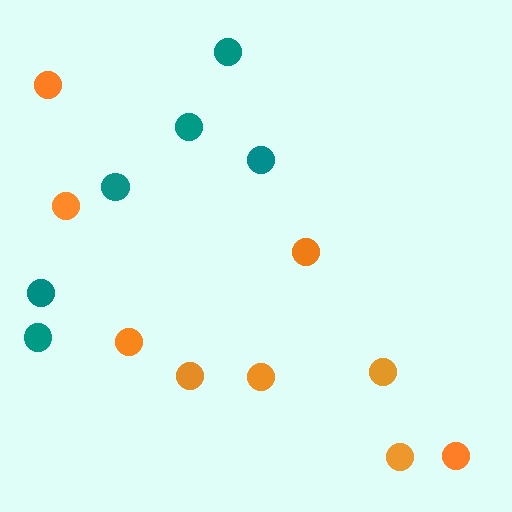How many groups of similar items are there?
There are 2 groups: one group of orange circles (9) and one group of teal circles (6).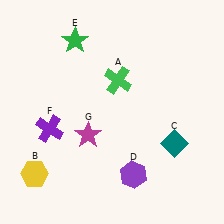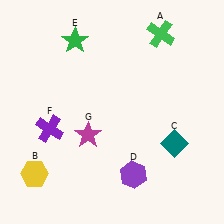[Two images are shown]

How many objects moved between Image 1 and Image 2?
1 object moved between the two images.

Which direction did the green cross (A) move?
The green cross (A) moved up.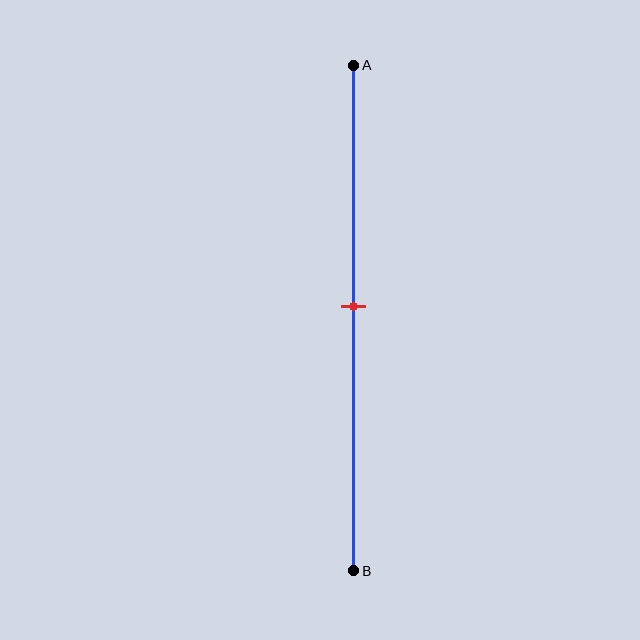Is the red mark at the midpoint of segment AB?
Yes, the mark is approximately at the midpoint.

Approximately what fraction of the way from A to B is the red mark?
The red mark is approximately 50% of the way from A to B.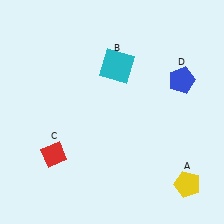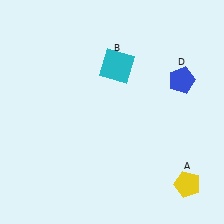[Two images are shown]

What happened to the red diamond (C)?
The red diamond (C) was removed in Image 2. It was in the bottom-left area of Image 1.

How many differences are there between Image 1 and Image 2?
There is 1 difference between the two images.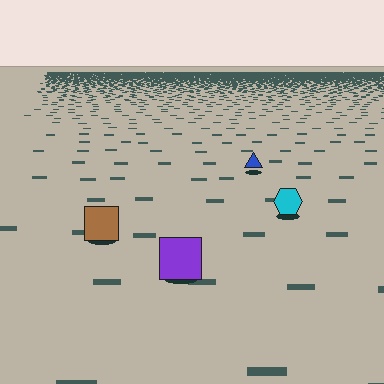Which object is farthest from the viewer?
The blue triangle is farthest from the viewer. It appears smaller and the ground texture around it is denser.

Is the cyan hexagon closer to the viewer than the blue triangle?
Yes. The cyan hexagon is closer — you can tell from the texture gradient: the ground texture is coarser near it.